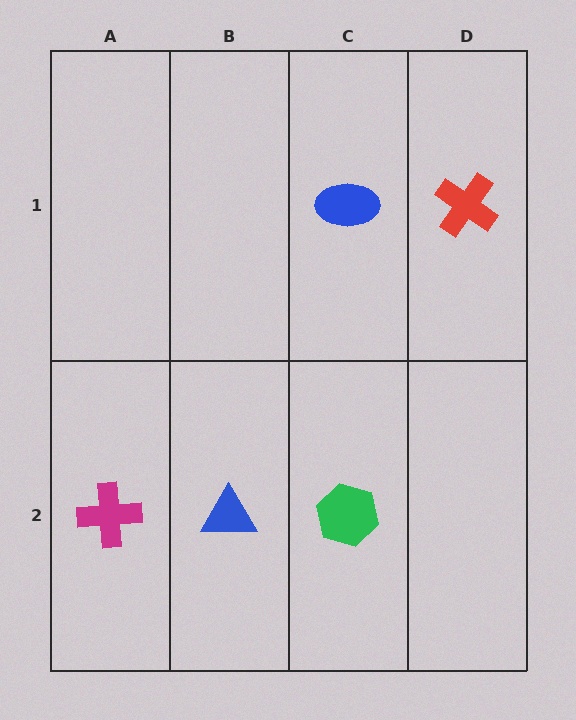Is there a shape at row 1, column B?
No, that cell is empty.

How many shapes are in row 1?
2 shapes.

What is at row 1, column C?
A blue ellipse.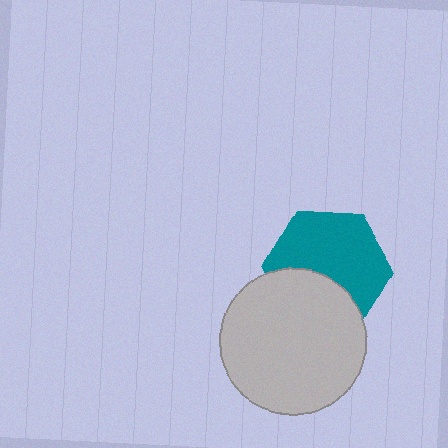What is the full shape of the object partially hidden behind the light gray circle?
The partially hidden object is a teal hexagon.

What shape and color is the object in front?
The object in front is a light gray circle.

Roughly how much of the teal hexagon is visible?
About half of it is visible (roughly 64%).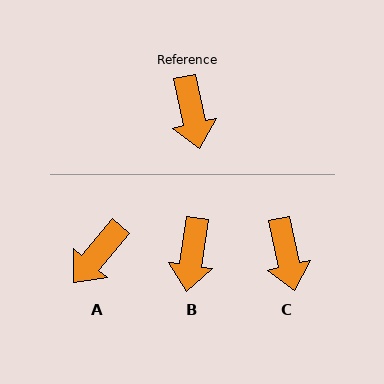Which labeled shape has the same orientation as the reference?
C.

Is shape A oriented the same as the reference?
No, it is off by about 52 degrees.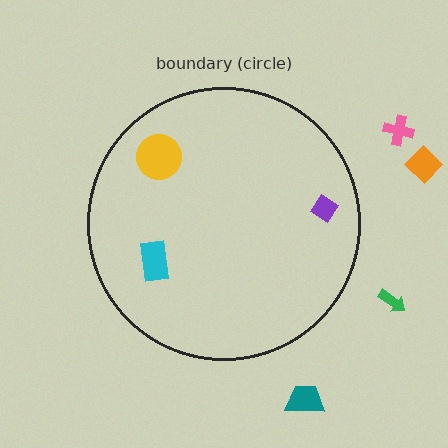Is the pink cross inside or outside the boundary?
Outside.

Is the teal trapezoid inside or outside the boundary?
Outside.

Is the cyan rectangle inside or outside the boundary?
Inside.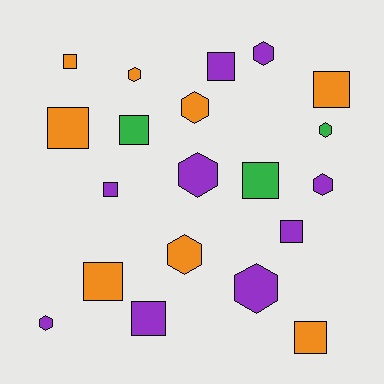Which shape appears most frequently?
Square, with 11 objects.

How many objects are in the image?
There are 20 objects.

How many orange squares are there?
There are 5 orange squares.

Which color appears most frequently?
Purple, with 9 objects.